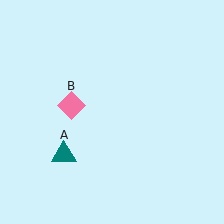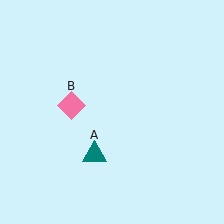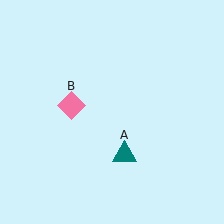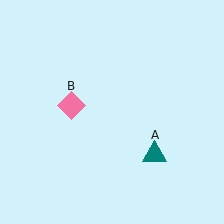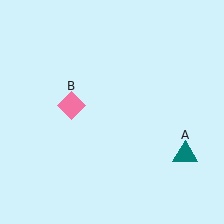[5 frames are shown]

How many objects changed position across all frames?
1 object changed position: teal triangle (object A).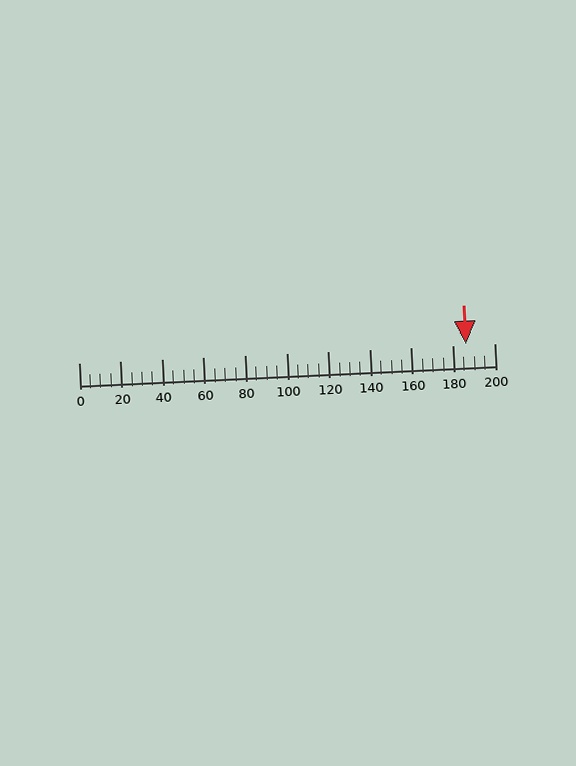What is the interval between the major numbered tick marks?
The major tick marks are spaced 20 units apart.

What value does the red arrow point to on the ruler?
The red arrow points to approximately 186.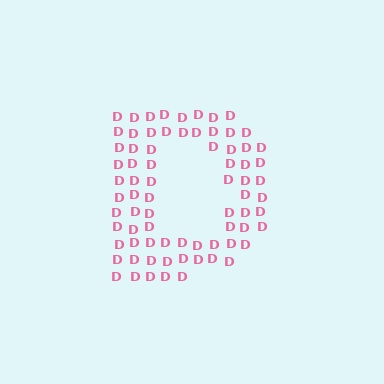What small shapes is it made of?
It is made of small letter D's.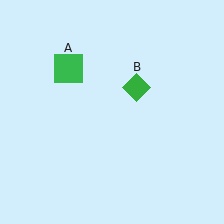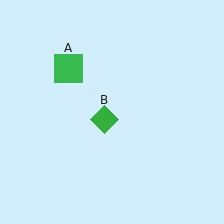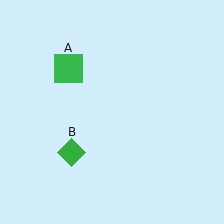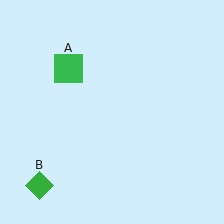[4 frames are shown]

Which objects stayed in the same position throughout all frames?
Green square (object A) remained stationary.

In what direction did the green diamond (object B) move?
The green diamond (object B) moved down and to the left.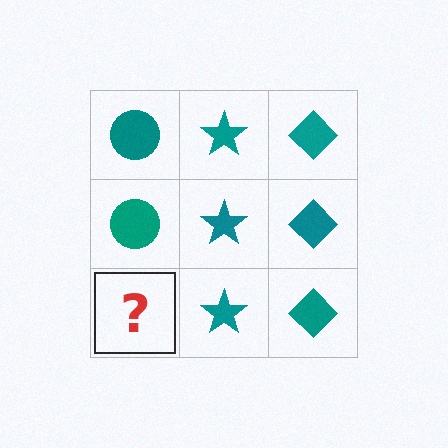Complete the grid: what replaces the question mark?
The question mark should be replaced with a teal circle.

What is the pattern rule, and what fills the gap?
The rule is that each column has a consistent shape. The gap should be filled with a teal circle.